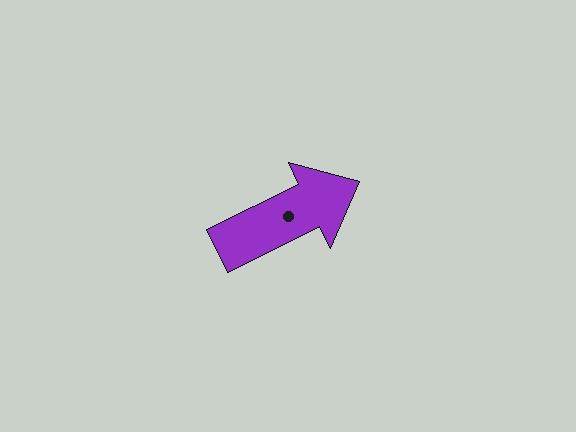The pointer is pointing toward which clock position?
Roughly 2 o'clock.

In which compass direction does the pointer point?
Northeast.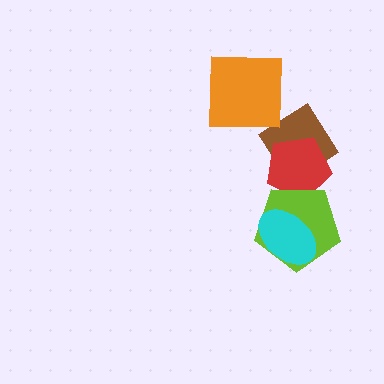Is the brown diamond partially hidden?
Yes, it is partially covered by another shape.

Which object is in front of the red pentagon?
The lime pentagon is in front of the red pentagon.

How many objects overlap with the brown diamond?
1 object overlaps with the brown diamond.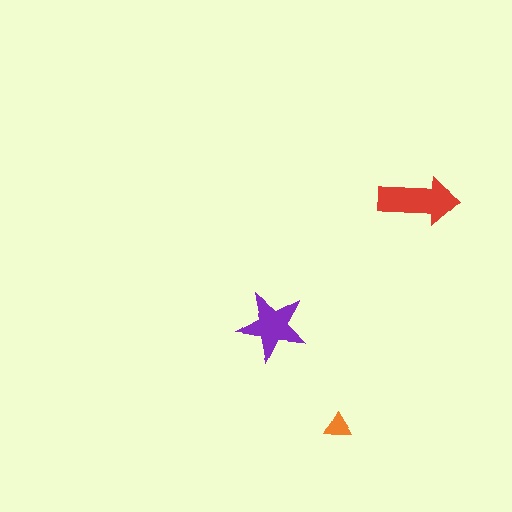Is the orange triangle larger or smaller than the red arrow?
Smaller.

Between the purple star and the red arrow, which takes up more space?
The red arrow.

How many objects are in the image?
There are 3 objects in the image.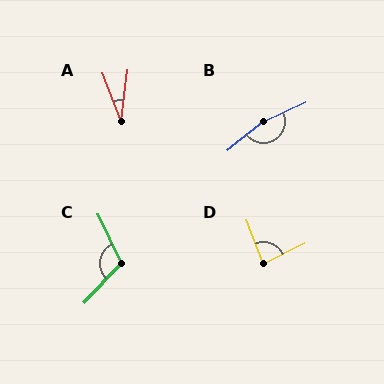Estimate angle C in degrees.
Approximately 111 degrees.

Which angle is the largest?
B, at approximately 166 degrees.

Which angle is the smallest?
A, at approximately 28 degrees.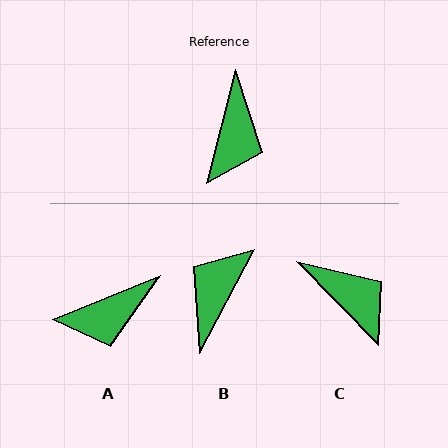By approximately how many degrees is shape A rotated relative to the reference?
Approximately 53 degrees clockwise.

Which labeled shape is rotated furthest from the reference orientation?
B, about 167 degrees away.